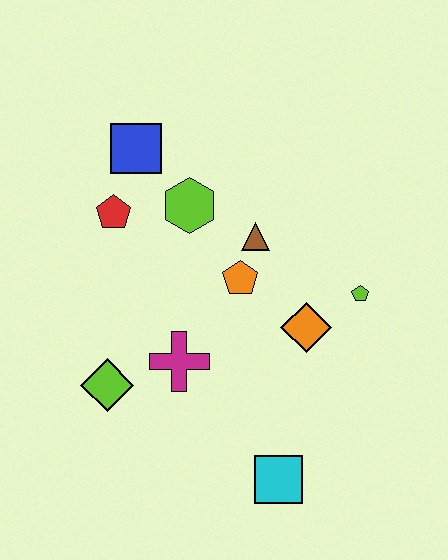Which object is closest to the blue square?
The red pentagon is closest to the blue square.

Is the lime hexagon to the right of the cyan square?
No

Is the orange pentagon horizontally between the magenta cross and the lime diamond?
No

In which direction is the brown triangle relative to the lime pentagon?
The brown triangle is to the left of the lime pentagon.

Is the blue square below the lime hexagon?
No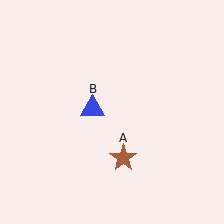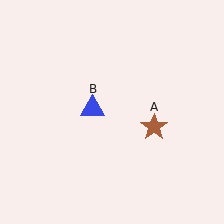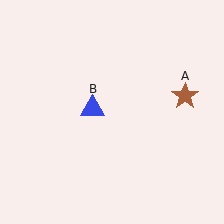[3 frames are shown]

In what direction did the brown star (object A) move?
The brown star (object A) moved up and to the right.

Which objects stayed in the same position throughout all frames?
Blue triangle (object B) remained stationary.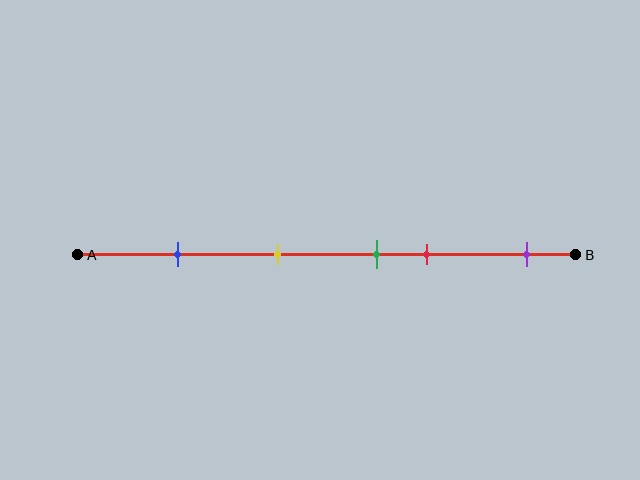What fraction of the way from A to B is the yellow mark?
The yellow mark is approximately 40% (0.4) of the way from A to B.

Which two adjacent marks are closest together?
The green and red marks are the closest adjacent pair.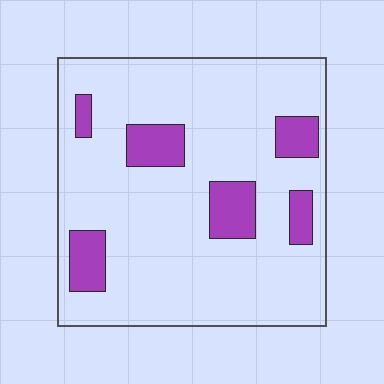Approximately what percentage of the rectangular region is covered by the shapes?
Approximately 15%.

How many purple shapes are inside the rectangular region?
6.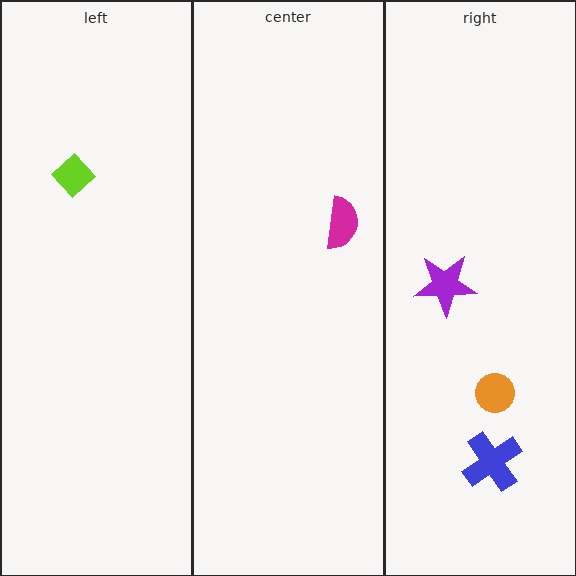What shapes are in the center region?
The magenta semicircle.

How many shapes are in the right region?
3.